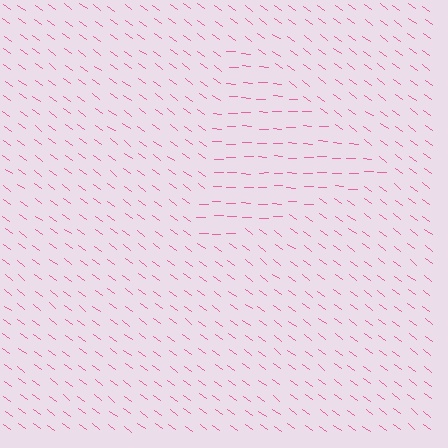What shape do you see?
I see a triangle.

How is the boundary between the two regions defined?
The boundary is defined purely by a change in line orientation (approximately 35 degrees difference). All lines are the same color and thickness.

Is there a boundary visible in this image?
Yes, there is a texture boundary formed by a change in line orientation.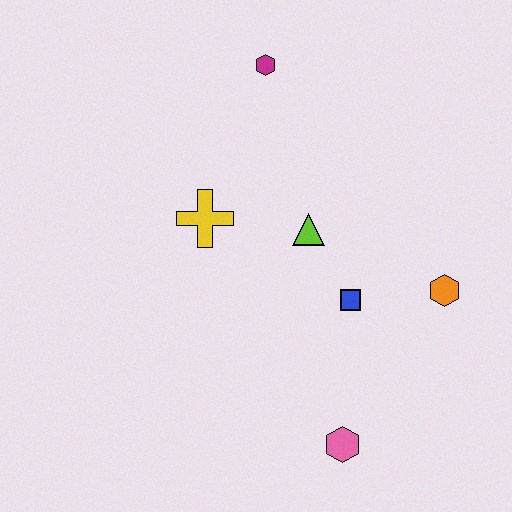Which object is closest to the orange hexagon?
The blue square is closest to the orange hexagon.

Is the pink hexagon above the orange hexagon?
No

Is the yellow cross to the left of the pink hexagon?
Yes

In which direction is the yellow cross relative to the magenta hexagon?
The yellow cross is below the magenta hexagon.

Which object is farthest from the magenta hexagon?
The pink hexagon is farthest from the magenta hexagon.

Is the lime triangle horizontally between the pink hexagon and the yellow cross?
Yes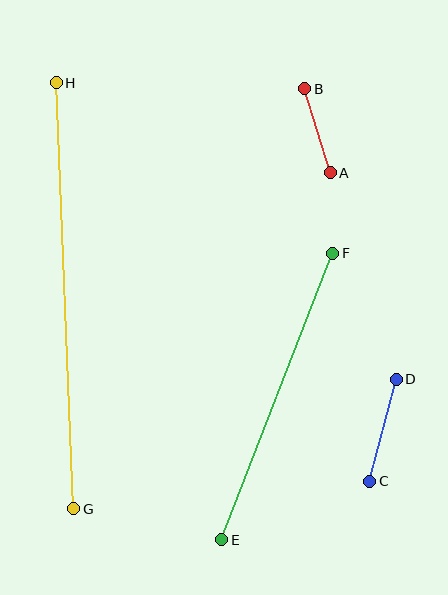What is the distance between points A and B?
The distance is approximately 88 pixels.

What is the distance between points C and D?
The distance is approximately 105 pixels.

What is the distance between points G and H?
The distance is approximately 426 pixels.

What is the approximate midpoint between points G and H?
The midpoint is at approximately (65, 296) pixels.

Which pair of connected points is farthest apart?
Points G and H are farthest apart.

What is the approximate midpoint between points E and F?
The midpoint is at approximately (277, 396) pixels.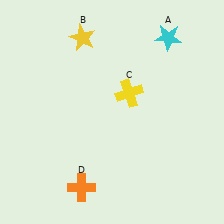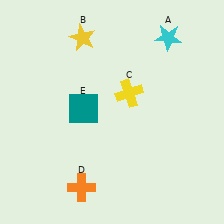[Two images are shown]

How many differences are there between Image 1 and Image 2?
There is 1 difference between the two images.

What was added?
A teal square (E) was added in Image 2.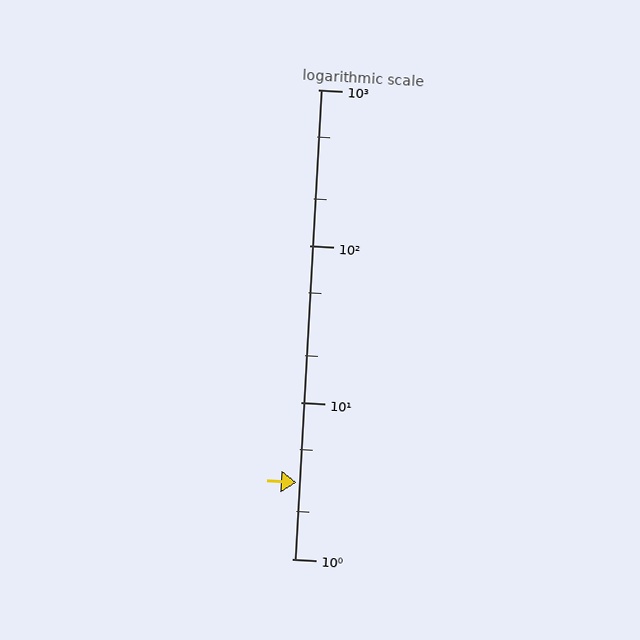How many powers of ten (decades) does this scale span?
The scale spans 3 decades, from 1 to 1000.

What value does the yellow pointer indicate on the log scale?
The pointer indicates approximately 3.1.